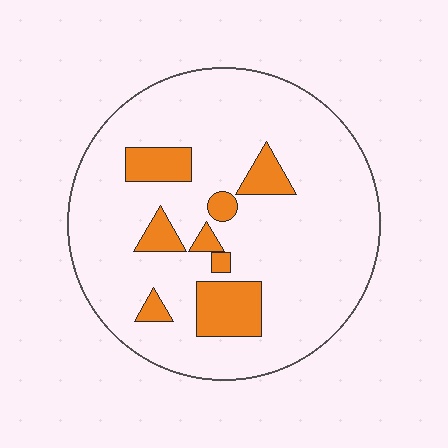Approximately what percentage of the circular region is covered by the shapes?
Approximately 15%.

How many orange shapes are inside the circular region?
8.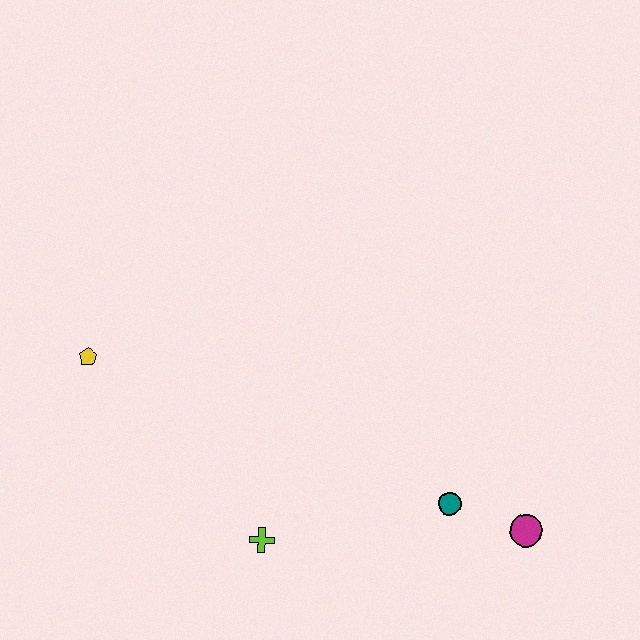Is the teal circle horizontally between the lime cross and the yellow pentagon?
No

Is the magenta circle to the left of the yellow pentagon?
No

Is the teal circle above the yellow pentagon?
No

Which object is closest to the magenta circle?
The teal circle is closest to the magenta circle.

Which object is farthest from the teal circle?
The yellow pentagon is farthest from the teal circle.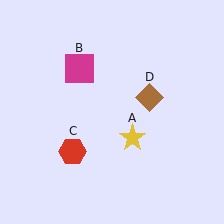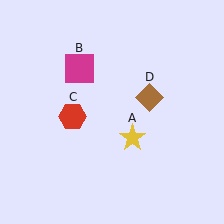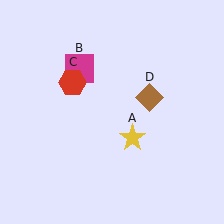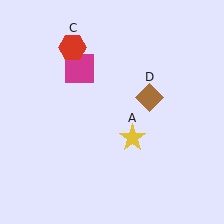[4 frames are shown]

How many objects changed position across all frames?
1 object changed position: red hexagon (object C).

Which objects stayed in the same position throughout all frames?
Yellow star (object A) and magenta square (object B) and brown diamond (object D) remained stationary.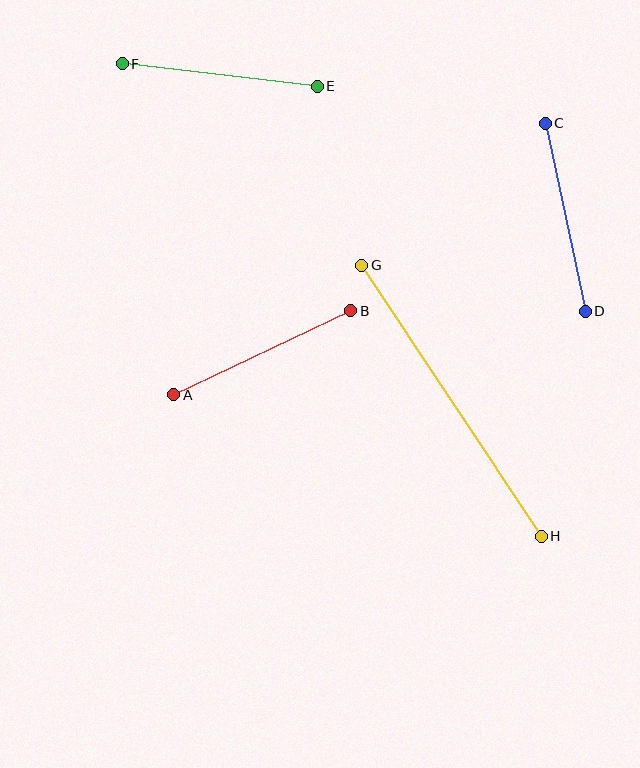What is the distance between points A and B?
The distance is approximately 196 pixels.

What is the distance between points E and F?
The distance is approximately 196 pixels.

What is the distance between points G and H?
The distance is approximately 325 pixels.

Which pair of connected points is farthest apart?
Points G and H are farthest apart.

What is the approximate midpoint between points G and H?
The midpoint is at approximately (452, 401) pixels.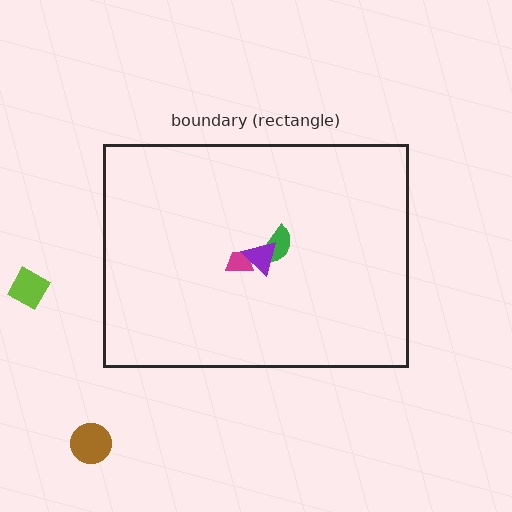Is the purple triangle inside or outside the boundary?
Inside.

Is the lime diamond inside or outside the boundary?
Outside.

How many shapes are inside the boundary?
3 inside, 2 outside.